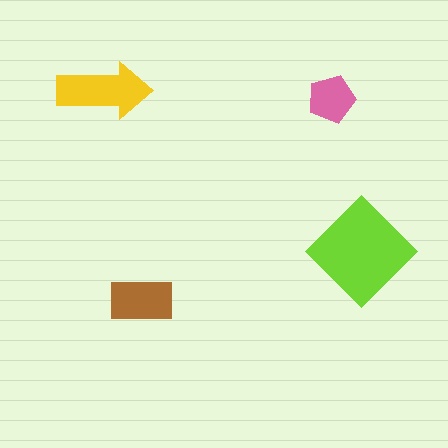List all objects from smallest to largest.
The pink pentagon, the brown rectangle, the yellow arrow, the lime diamond.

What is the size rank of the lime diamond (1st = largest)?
1st.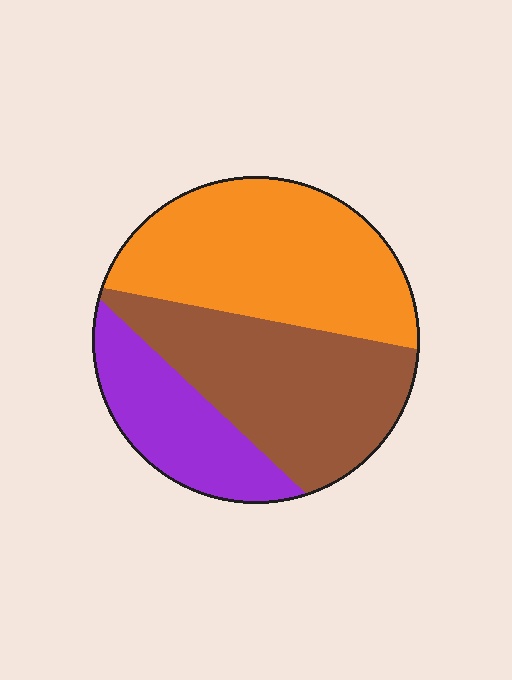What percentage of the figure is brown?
Brown takes up about three eighths (3/8) of the figure.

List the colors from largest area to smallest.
From largest to smallest: orange, brown, purple.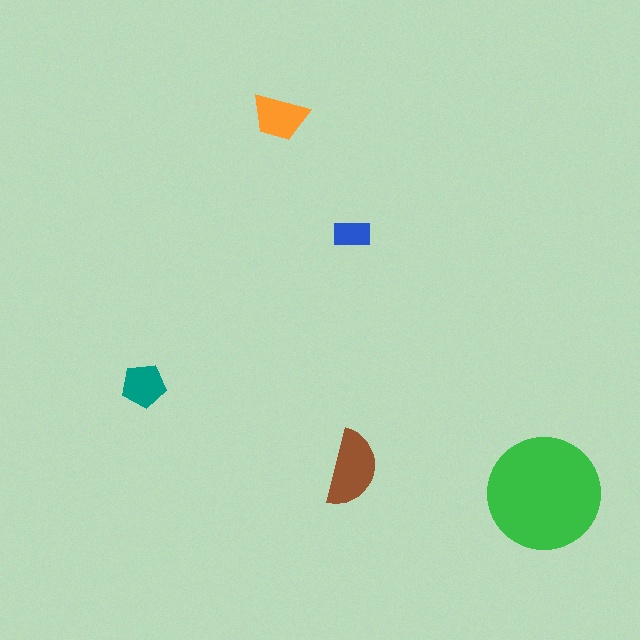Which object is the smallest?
The blue rectangle.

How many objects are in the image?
There are 5 objects in the image.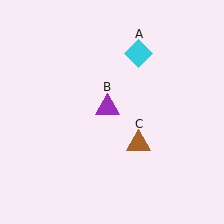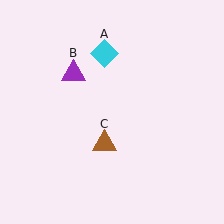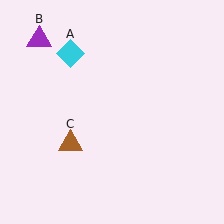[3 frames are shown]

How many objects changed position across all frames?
3 objects changed position: cyan diamond (object A), purple triangle (object B), brown triangle (object C).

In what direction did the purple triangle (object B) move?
The purple triangle (object B) moved up and to the left.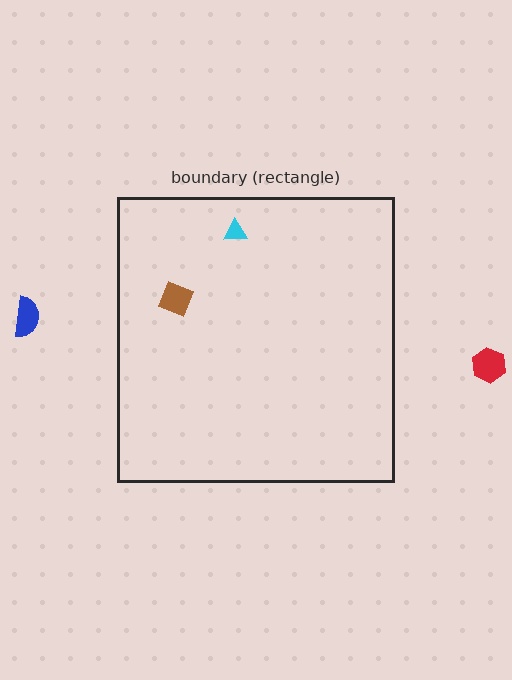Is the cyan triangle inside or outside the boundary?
Inside.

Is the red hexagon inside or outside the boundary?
Outside.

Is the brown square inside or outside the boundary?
Inside.